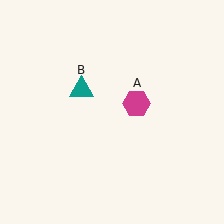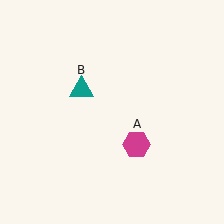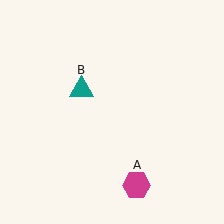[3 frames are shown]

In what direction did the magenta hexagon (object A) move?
The magenta hexagon (object A) moved down.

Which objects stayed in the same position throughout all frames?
Teal triangle (object B) remained stationary.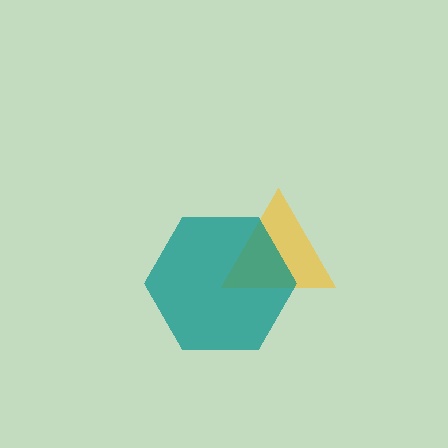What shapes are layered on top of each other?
The layered shapes are: a yellow triangle, a teal hexagon.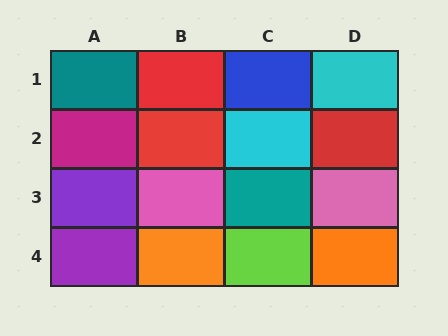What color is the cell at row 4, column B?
Orange.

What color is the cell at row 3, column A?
Purple.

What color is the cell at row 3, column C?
Teal.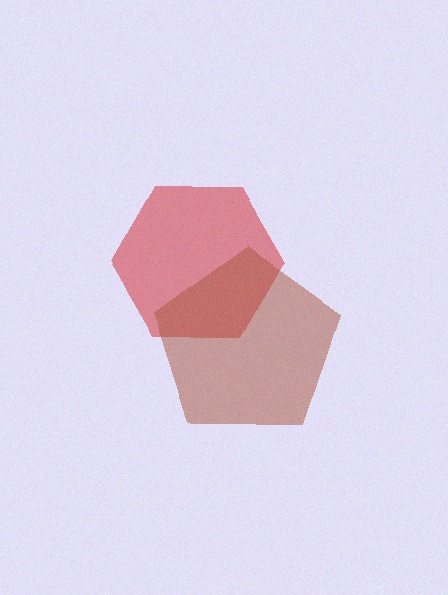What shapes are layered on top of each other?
The layered shapes are: a red hexagon, a brown pentagon.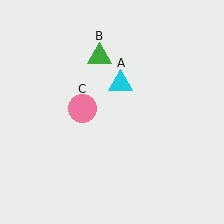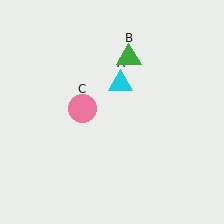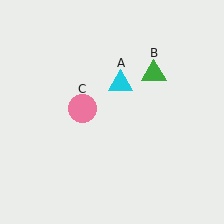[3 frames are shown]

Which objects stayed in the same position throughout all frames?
Cyan triangle (object A) and pink circle (object C) remained stationary.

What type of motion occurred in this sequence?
The green triangle (object B) rotated clockwise around the center of the scene.